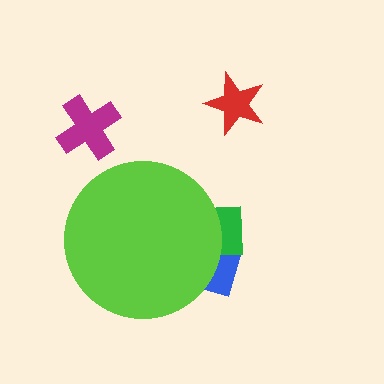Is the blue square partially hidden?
Yes, the blue square is partially hidden behind the lime circle.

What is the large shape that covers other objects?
A lime circle.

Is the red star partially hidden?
No, the red star is fully visible.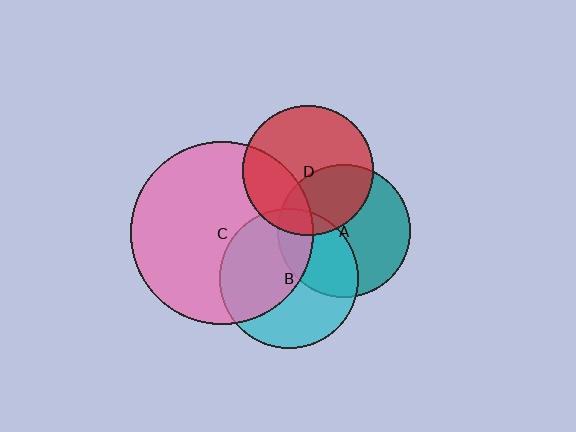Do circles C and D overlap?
Yes.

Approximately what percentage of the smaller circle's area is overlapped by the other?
Approximately 30%.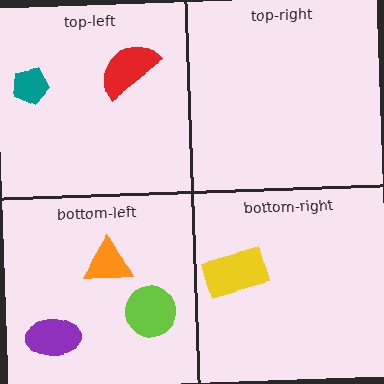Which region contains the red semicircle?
The top-left region.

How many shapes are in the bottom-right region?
1.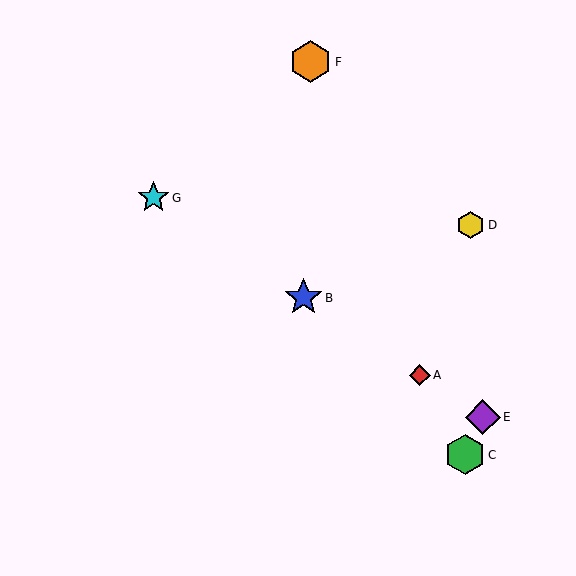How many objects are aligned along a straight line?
4 objects (A, B, E, G) are aligned along a straight line.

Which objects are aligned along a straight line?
Objects A, B, E, G are aligned along a straight line.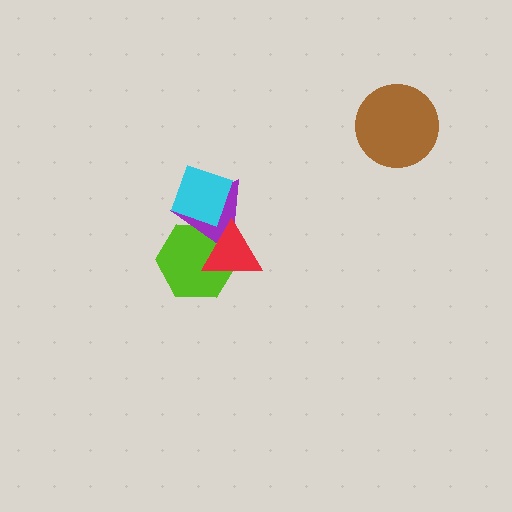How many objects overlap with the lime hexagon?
3 objects overlap with the lime hexagon.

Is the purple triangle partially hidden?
Yes, it is partially covered by another shape.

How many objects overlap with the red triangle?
2 objects overlap with the red triangle.